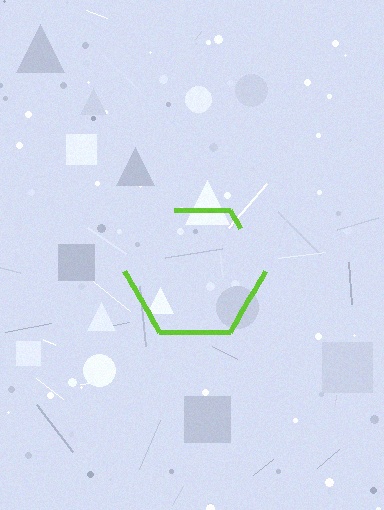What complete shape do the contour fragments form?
The contour fragments form a hexagon.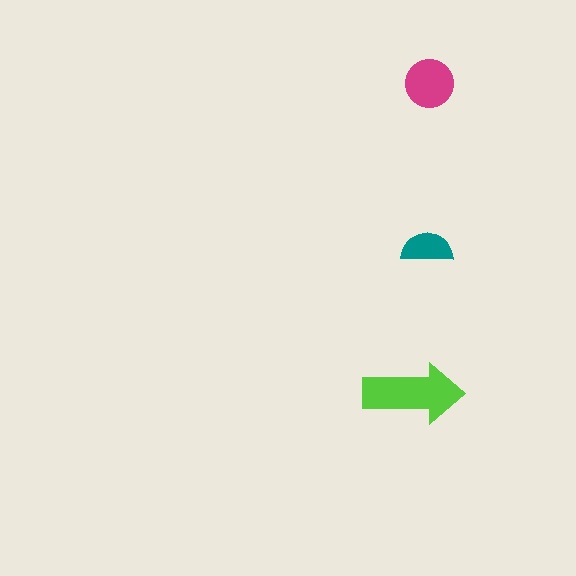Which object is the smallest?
The teal semicircle.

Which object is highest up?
The magenta circle is topmost.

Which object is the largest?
The lime arrow.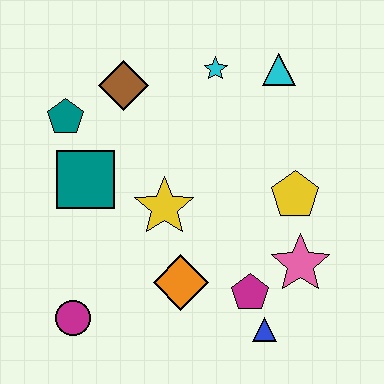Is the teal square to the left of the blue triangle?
Yes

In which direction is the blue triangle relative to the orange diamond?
The blue triangle is to the right of the orange diamond.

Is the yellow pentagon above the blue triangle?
Yes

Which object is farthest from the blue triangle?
The teal pentagon is farthest from the blue triangle.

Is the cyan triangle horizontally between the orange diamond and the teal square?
No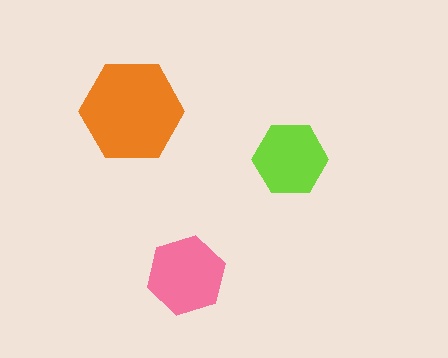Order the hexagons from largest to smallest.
the orange one, the pink one, the lime one.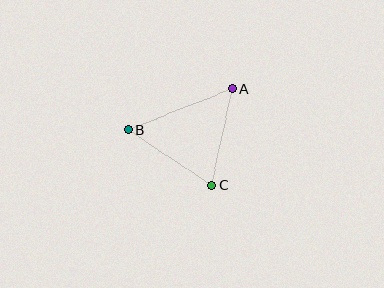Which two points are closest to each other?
Points A and C are closest to each other.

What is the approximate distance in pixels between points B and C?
The distance between B and C is approximately 100 pixels.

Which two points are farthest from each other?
Points A and B are farthest from each other.